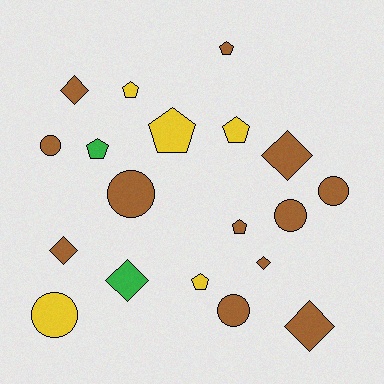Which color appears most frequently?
Brown, with 12 objects.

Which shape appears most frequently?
Pentagon, with 7 objects.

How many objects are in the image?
There are 19 objects.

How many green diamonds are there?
There is 1 green diamond.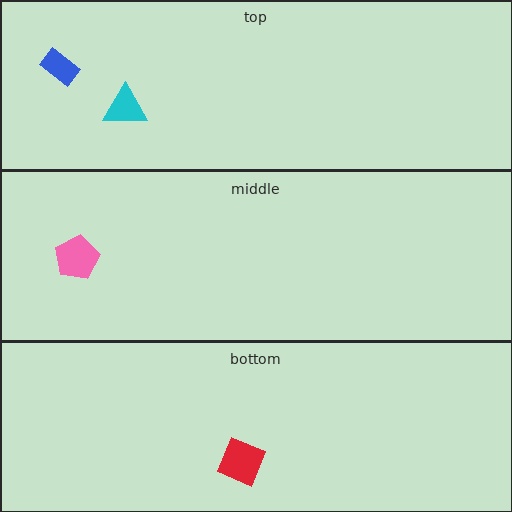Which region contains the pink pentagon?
The middle region.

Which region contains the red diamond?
The bottom region.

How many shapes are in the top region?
2.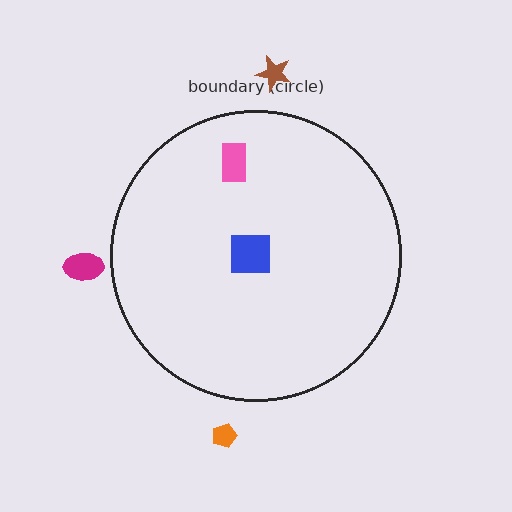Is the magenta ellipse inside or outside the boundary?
Outside.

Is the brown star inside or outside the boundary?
Outside.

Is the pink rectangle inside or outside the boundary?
Inside.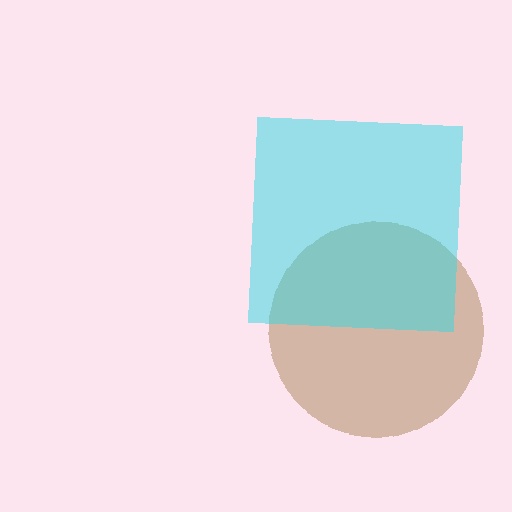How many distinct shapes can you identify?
There are 2 distinct shapes: a brown circle, a cyan square.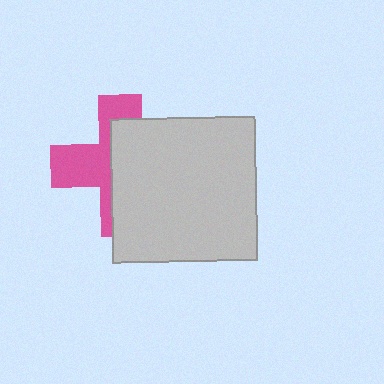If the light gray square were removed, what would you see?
You would see the complete pink cross.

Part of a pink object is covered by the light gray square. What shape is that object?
It is a cross.